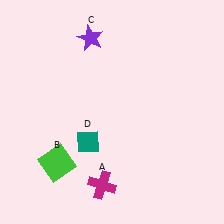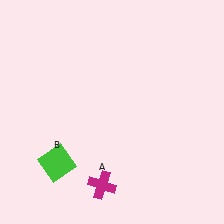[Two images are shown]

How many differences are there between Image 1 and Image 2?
There are 2 differences between the two images.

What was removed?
The teal diamond (D), the purple star (C) were removed in Image 2.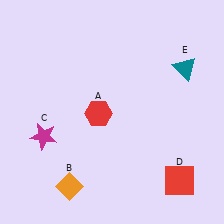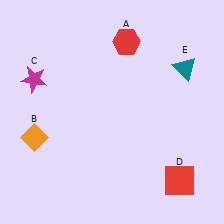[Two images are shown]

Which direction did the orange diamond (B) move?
The orange diamond (B) moved up.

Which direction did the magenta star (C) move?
The magenta star (C) moved up.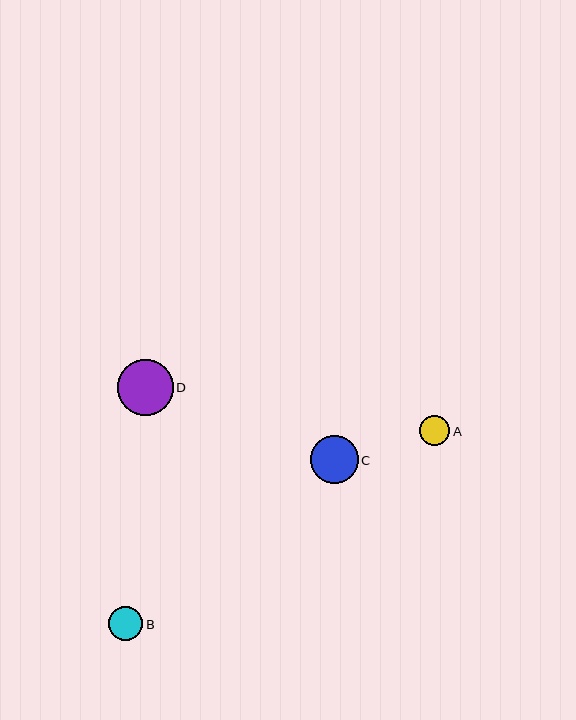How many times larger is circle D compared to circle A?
Circle D is approximately 1.8 times the size of circle A.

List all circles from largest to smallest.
From largest to smallest: D, C, B, A.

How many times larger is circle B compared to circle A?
Circle B is approximately 1.1 times the size of circle A.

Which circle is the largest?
Circle D is the largest with a size of approximately 56 pixels.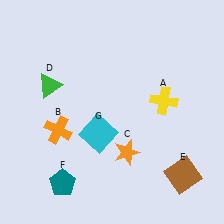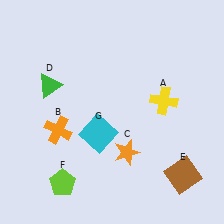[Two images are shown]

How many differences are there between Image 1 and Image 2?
There is 1 difference between the two images.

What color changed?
The pentagon (F) changed from teal in Image 1 to lime in Image 2.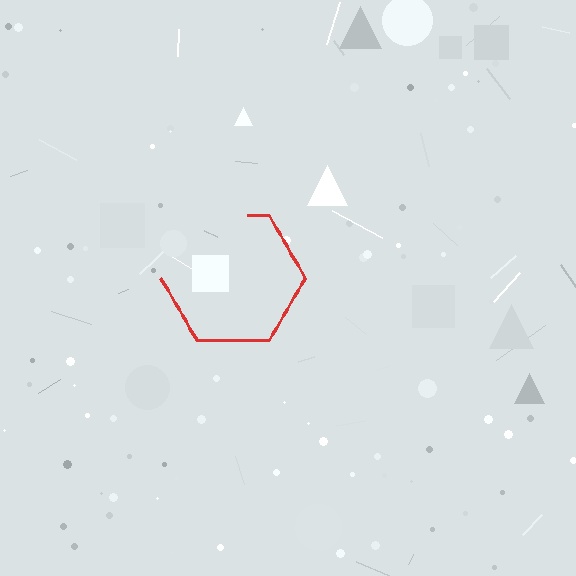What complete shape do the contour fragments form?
The contour fragments form a hexagon.